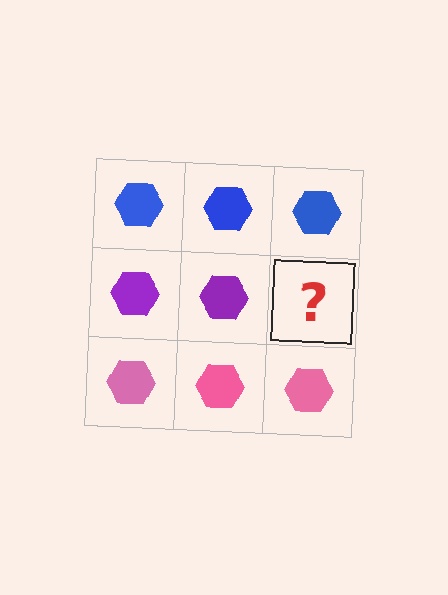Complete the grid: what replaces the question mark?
The question mark should be replaced with a purple hexagon.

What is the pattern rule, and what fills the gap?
The rule is that each row has a consistent color. The gap should be filled with a purple hexagon.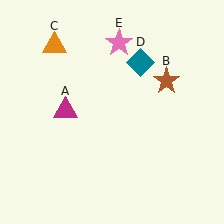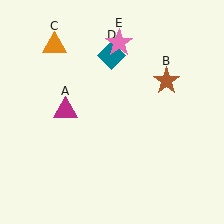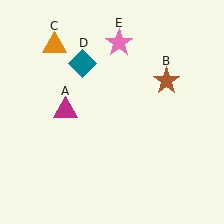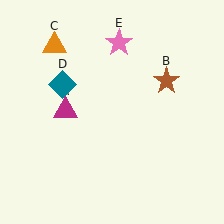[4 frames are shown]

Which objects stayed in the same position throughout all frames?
Magenta triangle (object A) and brown star (object B) and orange triangle (object C) and pink star (object E) remained stationary.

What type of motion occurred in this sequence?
The teal diamond (object D) rotated counterclockwise around the center of the scene.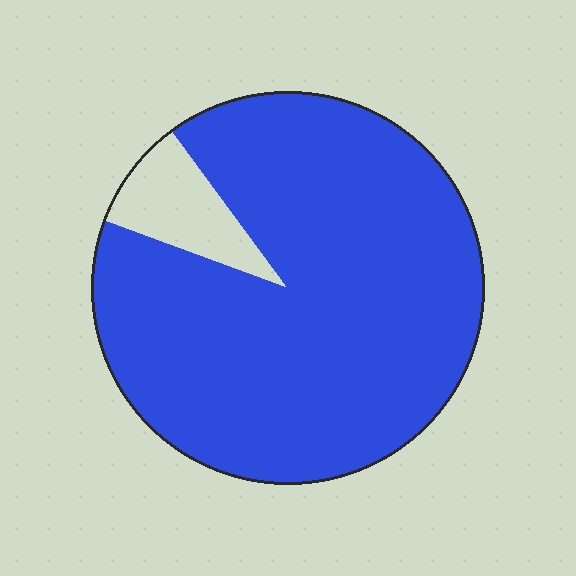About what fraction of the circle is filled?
About nine tenths (9/10).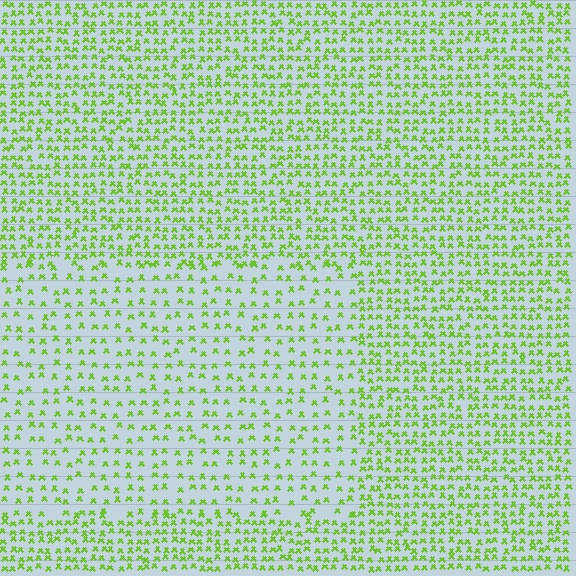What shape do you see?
I see a rectangle.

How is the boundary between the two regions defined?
The boundary is defined by a change in element density (approximately 1.9x ratio). All elements are the same color, size, and shape.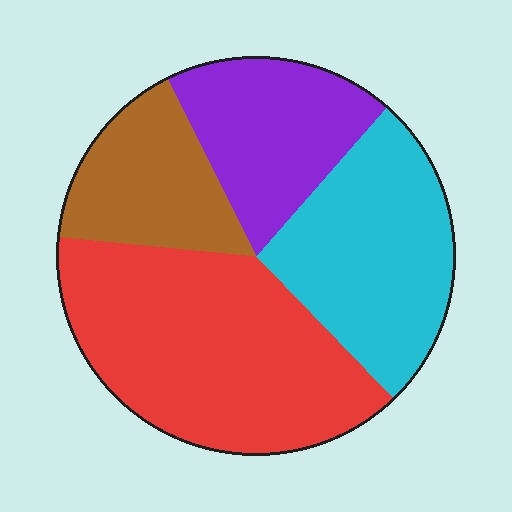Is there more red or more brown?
Red.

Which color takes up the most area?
Red, at roughly 40%.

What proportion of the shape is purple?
Purple takes up about one fifth (1/5) of the shape.